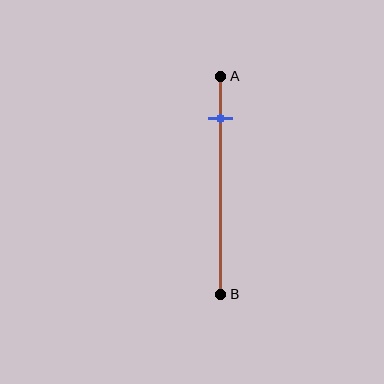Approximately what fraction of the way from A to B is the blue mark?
The blue mark is approximately 20% of the way from A to B.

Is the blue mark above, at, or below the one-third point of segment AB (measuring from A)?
The blue mark is above the one-third point of segment AB.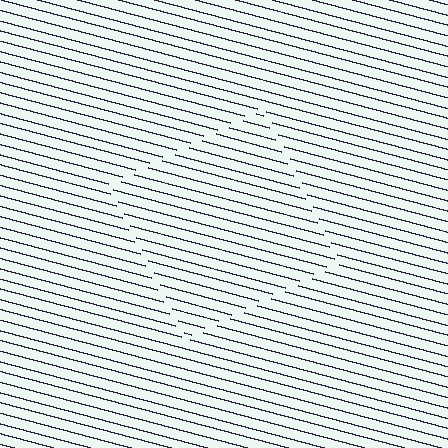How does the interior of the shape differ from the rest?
The interior of the shape contains the same grating, shifted by half a period — the contour is defined by the phase discontinuity where line-ends from the inner and outer gratings abut.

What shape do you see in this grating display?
An illusory square. The interior of the shape contains the same grating, shifted by half a period — the contour is defined by the phase discontinuity where line-ends from the inner and outer gratings abut.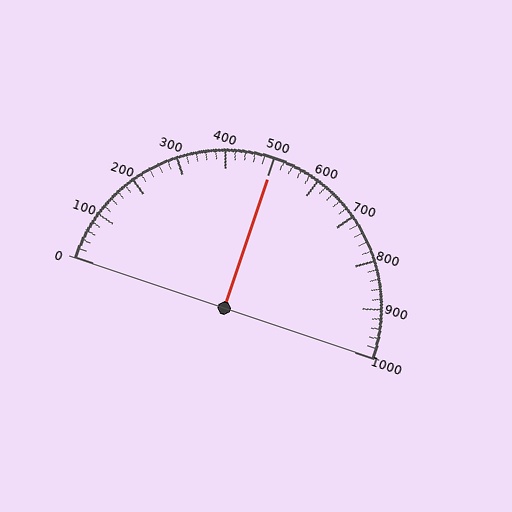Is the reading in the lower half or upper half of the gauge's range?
The reading is in the upper half of the range (0 to 1000).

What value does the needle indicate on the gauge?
The needle indicates approximately 500.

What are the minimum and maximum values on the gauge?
The gauge ranges from 0 to 1000.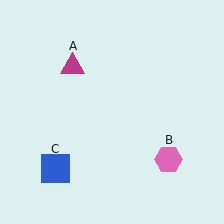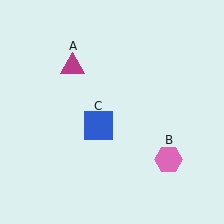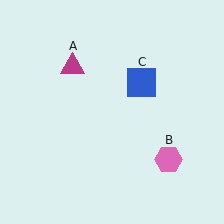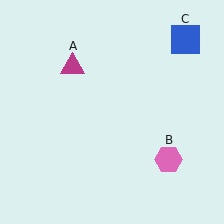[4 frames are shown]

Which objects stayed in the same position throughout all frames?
Magenta triangle (object A) and pink hexagon (object B) remained stationary.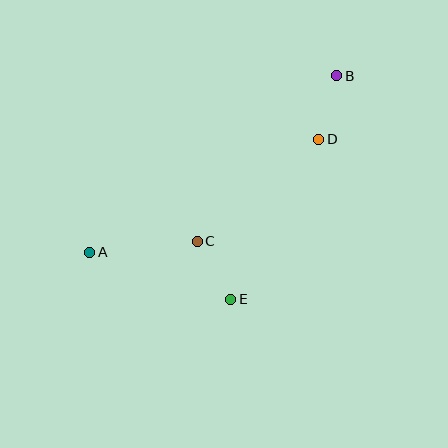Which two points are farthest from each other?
Points A and B are farthest from each other.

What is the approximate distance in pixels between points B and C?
The distance between B and C is approximately 216 pixels.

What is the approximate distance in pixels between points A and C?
The distance between A and C is approximately 108 pixels.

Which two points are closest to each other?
Points B and D are closest to each other.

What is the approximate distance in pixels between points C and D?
The distance between C and D is approximately 158 pixels.